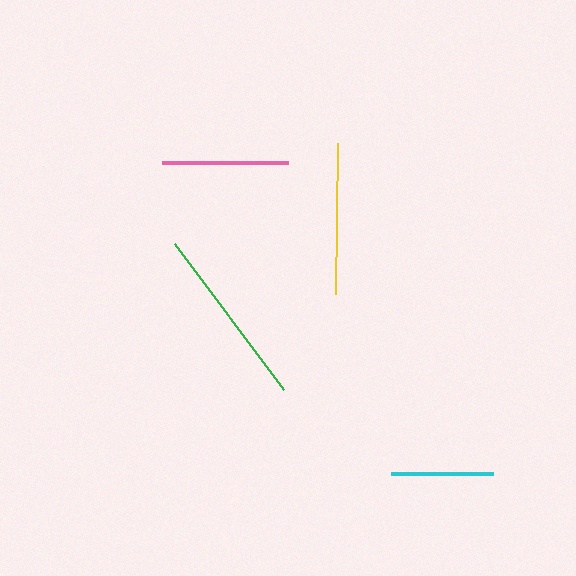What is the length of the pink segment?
The pink segment is approximately 127 pixels long.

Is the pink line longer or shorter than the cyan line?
The pink line is longer than the cyan line.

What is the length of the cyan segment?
The cyan segment is approximately 102 pixels long.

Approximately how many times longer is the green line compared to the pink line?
The green line is approximately 1.4 times the length of the pink line.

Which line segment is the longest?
The green line is the longest at approximately 182 pixels.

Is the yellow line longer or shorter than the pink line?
The yellow line is longer than the pink line.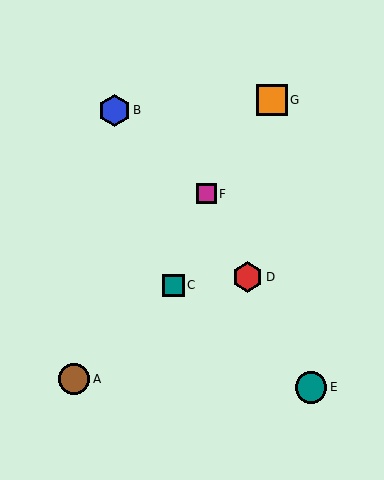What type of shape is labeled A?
Shape A is a brown circle.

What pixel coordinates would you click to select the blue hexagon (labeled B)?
Click at (114, 110) to select the blue hexagon B.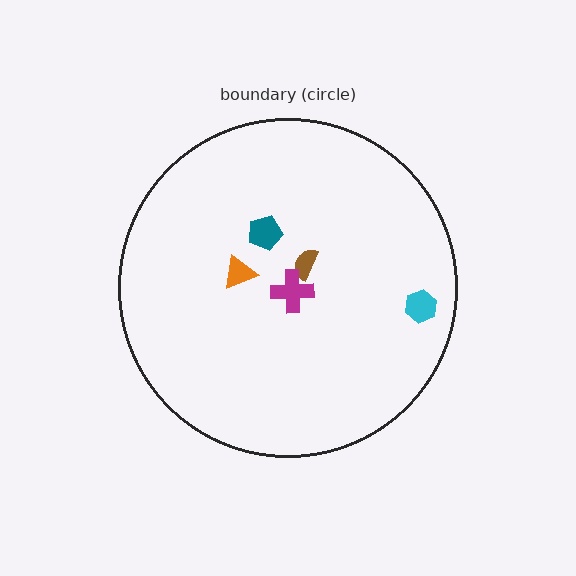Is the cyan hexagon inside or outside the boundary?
Inside.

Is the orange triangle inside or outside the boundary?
Inside.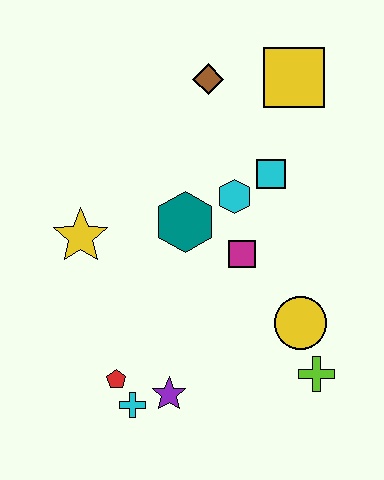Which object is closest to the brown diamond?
The yellow square is closest to the brown diamond.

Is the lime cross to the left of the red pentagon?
No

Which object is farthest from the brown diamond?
The cyan cross is farthest from the brown diamond.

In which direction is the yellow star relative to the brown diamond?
The yellow star is below the brown diamond.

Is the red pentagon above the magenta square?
No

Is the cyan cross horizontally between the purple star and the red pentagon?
Yes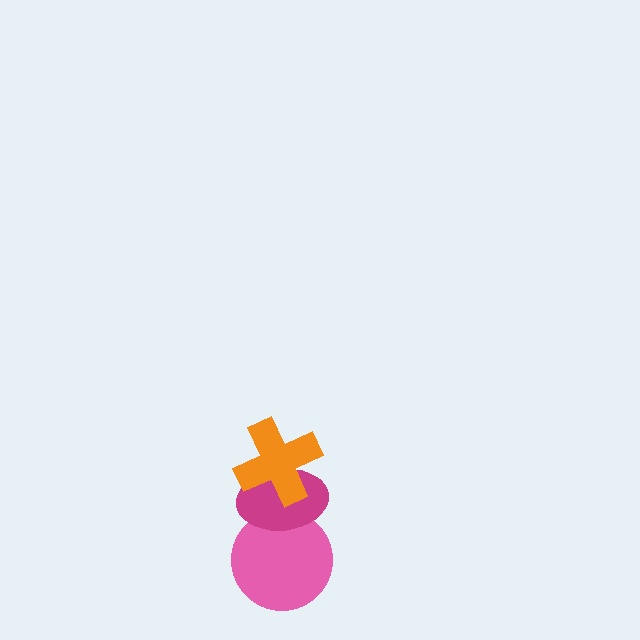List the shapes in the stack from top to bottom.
From top to bottom: the orange cross, the magenta ellipse, the pink circle.